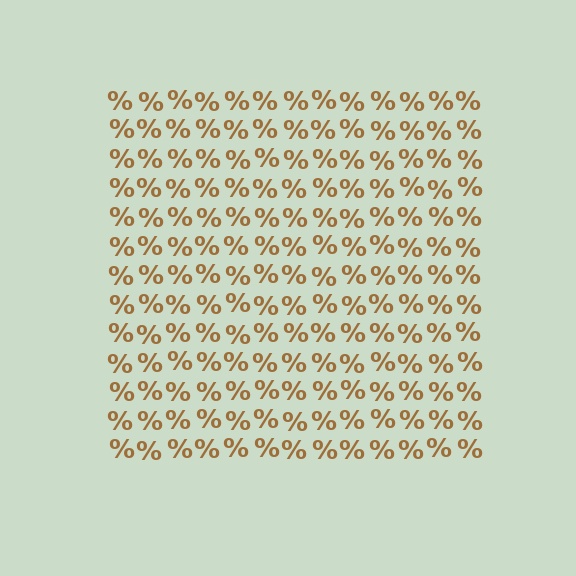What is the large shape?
The large shape is a square.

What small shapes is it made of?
It is made of small percent signs.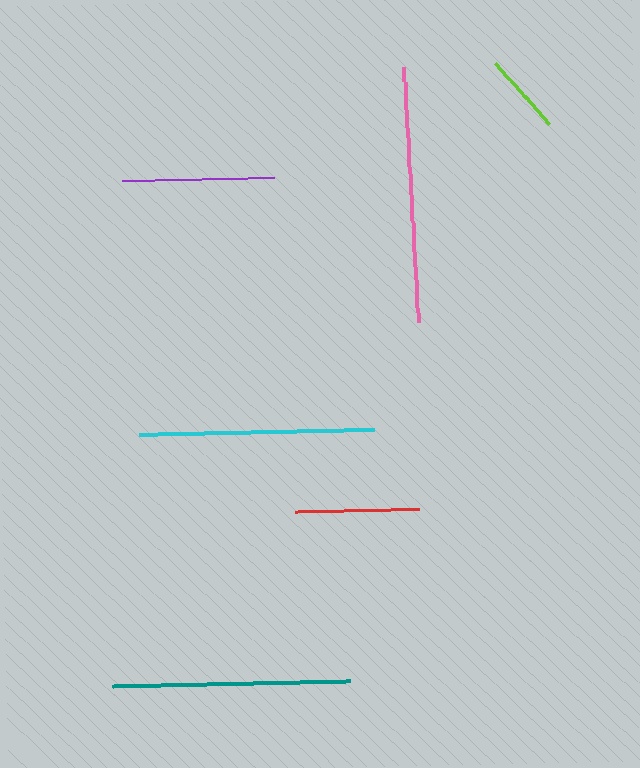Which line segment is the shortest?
The lime line is the shortest at approximately 82 pixels.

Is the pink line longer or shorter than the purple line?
The pink line is longer than the purple line.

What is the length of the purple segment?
The purple segment is approximately 152 pixels long.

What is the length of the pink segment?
The pink segment is approximately 255 pixels long.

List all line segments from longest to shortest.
From longest to shortest: pink, teal, cyan, purple, red, lime.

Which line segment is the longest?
The pink line is the longest at approximately 255 pixels.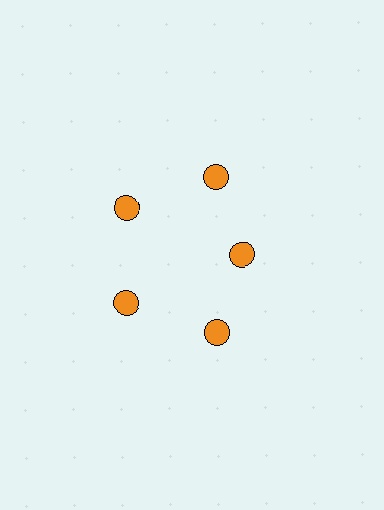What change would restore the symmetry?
The symmetry would be restored by moving it outward, back onto the ring so that all 5 circles sit at equal angles and equal distance from the center.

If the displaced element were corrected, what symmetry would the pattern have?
It would have 5-fold rotational symmetry — the pattern would map onto itself every 72 degrees.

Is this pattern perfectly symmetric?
No. The 5 orange circles are arranged in a ring, but one element near the 3 o'clock position is pulled inward toward the center, breaking the 5-fold rotational symmetry.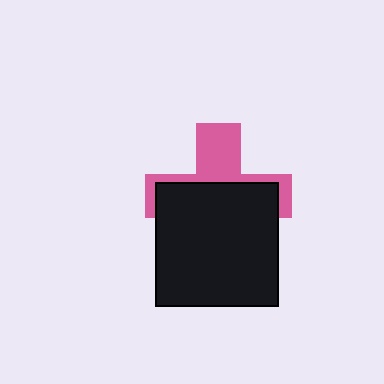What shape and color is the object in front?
The object in front is a black rectangle.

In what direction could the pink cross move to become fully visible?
The pink cross could move up. That would shift it out from behind the black rectangle entirely.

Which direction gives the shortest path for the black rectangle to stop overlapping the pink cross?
Moving down gives the shortest separation.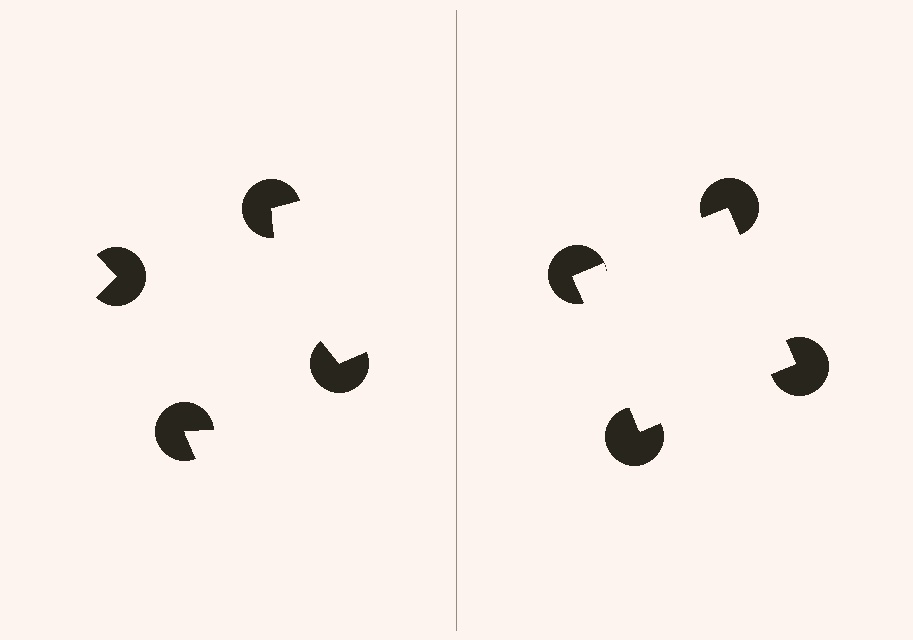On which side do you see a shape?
An illusory square appears on the right side. On the left side the wedge cuts are rotated, so no coherent shape forms.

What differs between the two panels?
The pac-man discs are positioned identically on both sides; only the wedge orientations differ. On the right they align to a square; on the left they are misaligned.